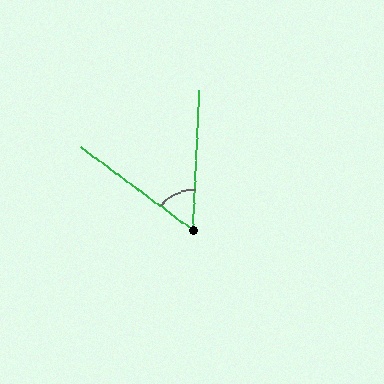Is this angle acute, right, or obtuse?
It is acute.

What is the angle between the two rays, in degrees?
Approximately 56 degrees.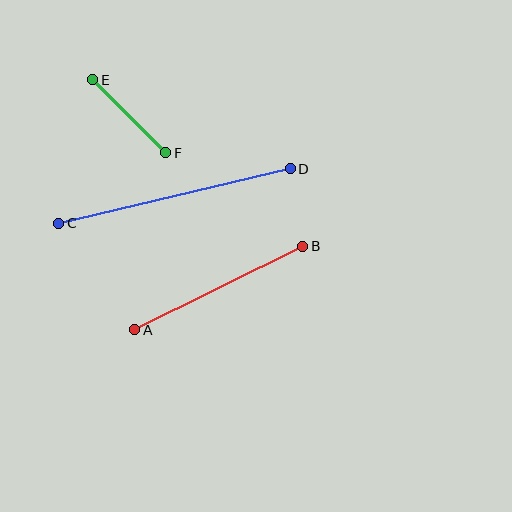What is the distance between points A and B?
The distance is approximately 188 pixels.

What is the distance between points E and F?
The distance is approximately 103 pixels.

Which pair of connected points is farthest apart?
Points C and D are farthest apart.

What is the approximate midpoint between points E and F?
The midpoint is at approximately (129, 116) pixels.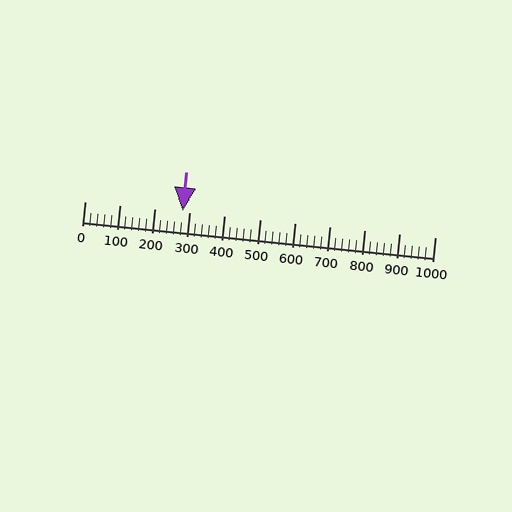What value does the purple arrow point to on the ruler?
The purple arrow points to approximately 280.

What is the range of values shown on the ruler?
The ruler shows values from 0 to 1000.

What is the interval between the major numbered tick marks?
The major tick marks are spaced 100 units apart.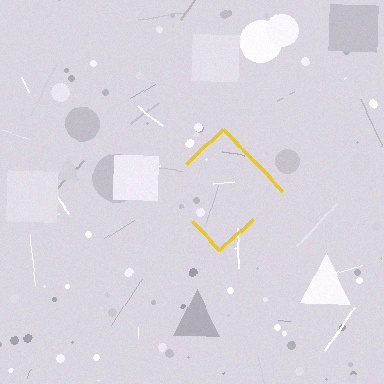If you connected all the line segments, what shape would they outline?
They would outline a diamond.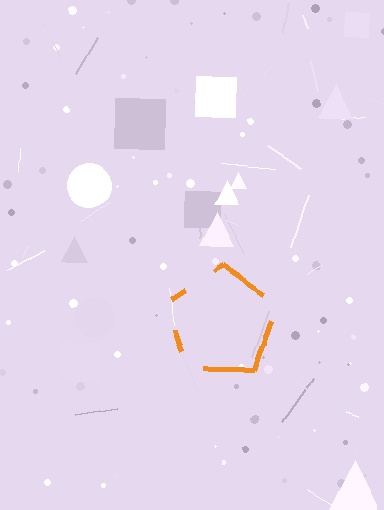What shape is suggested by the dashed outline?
The dashed outline suggests a pentagon.